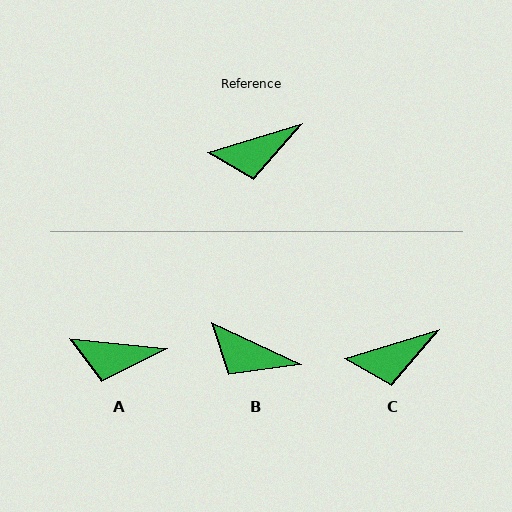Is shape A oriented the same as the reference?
No, it is off by about 22 degrees.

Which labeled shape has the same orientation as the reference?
C.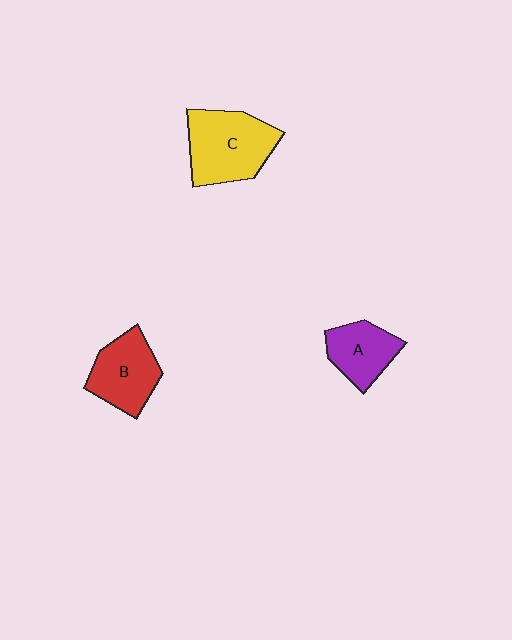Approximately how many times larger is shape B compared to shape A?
Approximately 1.2 times.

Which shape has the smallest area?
Shape A (purple).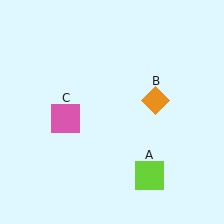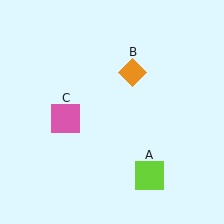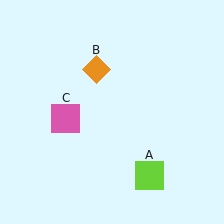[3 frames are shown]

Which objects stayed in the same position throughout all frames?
Lime square (object A) and pink square (object C) remained stationary.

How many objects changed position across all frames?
1 object changed position: orange diamond (object B).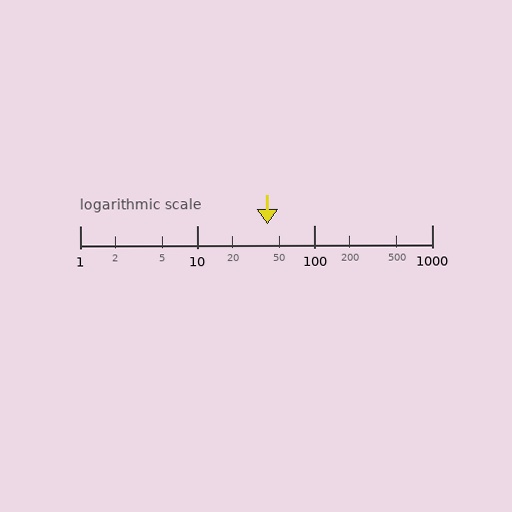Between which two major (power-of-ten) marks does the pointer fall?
The pointer is between 10 and 100.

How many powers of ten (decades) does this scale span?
The scale spans 3 decades, from 1 to 1000.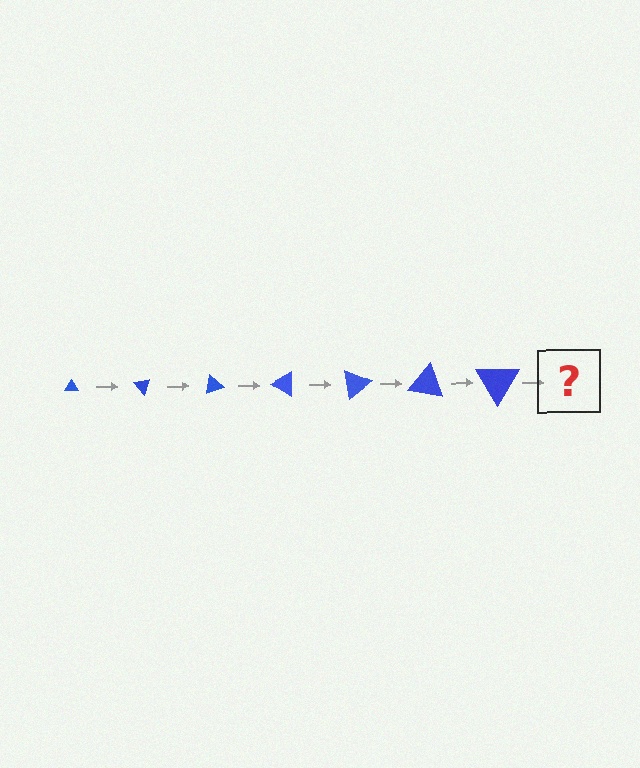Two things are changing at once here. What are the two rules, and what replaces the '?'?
The two rules are that the triangle grows larger each step and it rotates 50 degrees each step. The '?' should be a triangle, larger than the previous one and rotated 350 degrees from the start.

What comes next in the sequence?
The next element should be a triangle, larger than the previous one and rotated 350 degrees from the start.